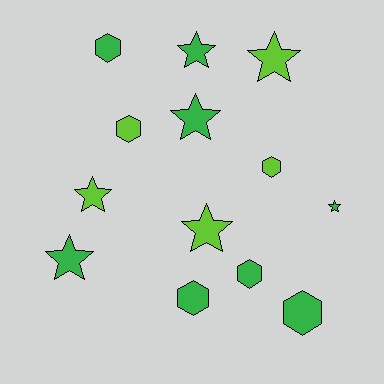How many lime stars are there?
There are 3 lime stars.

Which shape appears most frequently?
Star, with 7 objects.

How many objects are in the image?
There are 13 objects.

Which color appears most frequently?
Green, with 8 objects.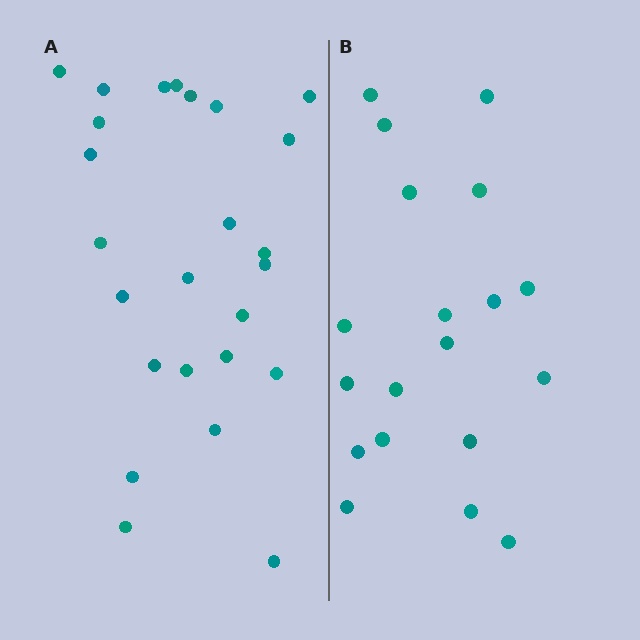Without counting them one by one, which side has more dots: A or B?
Region A (the left region) has more dots.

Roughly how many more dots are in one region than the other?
Region A has about 6 more dots than region B.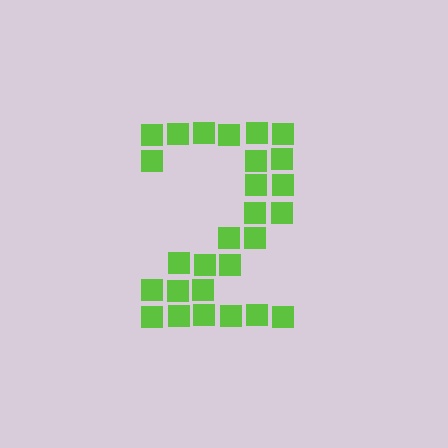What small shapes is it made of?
It is made of small squares.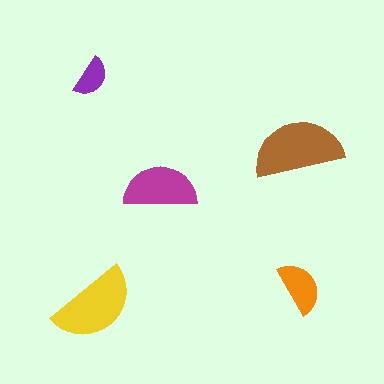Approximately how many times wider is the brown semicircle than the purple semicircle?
About 2 times wider.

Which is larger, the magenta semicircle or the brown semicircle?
The brown one.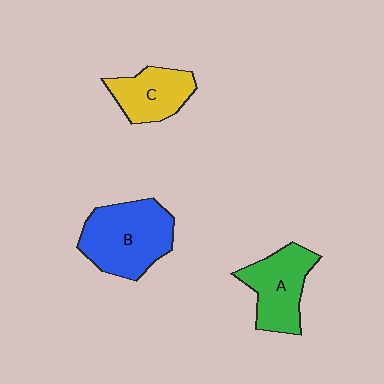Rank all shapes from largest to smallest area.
From largest to smallest: B (blue), A (green), C (yellow).